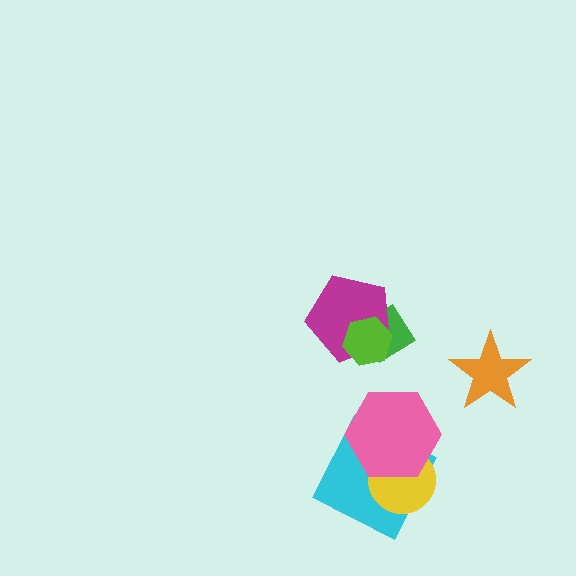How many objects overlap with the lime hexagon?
2 objects overlap with the lime hexagon.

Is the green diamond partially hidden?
Yes, it is partially covered by another shape.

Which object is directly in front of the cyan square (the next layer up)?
The yellow circle is directly in front of the cyan square.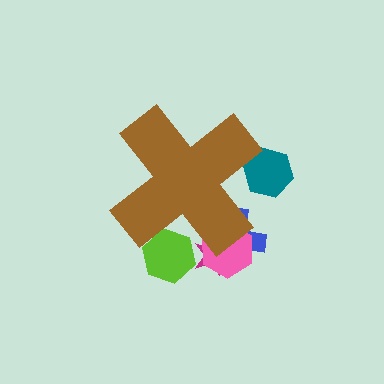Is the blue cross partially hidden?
Yes, the blue cross is partially hidden behind the brown cross.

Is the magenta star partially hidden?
Yes, the magenta star is partially hidden behind the brown cross.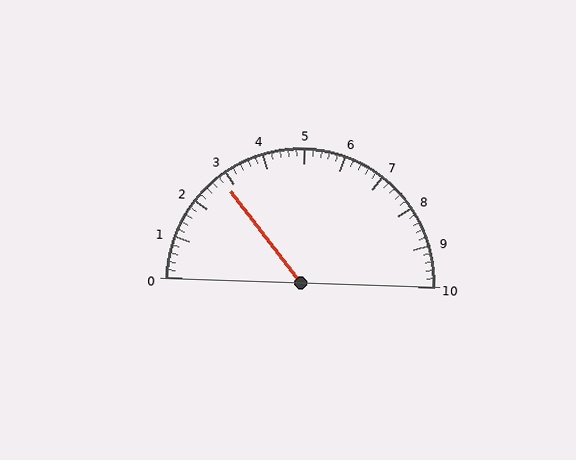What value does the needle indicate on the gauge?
The needle indicates approximately 2.8.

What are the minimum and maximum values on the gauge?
The gauge ranges from 0 to 10.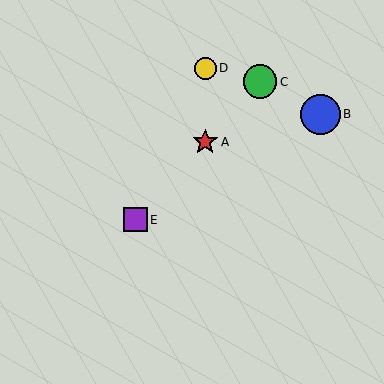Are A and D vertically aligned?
Yes, both are at x≈205.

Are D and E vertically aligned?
No, D is at x≈205 and E is at x≈136.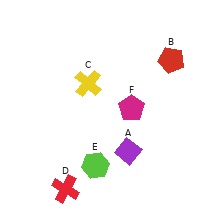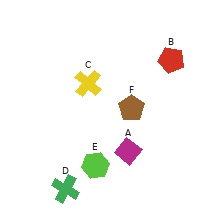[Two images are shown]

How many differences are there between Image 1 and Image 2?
There are 3 differences between the two images.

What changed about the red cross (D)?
In Image 1, D is red. In Image 2, it changed to green.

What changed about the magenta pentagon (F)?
In Image 1, F is magenta. In Image 2, it changed to brown.